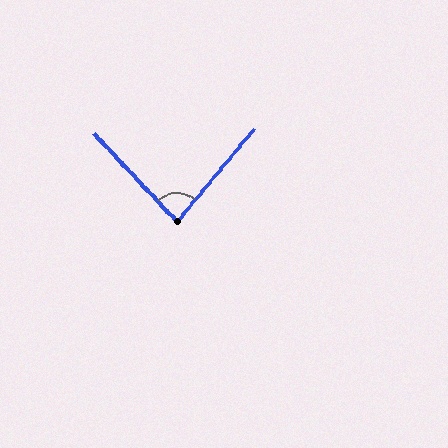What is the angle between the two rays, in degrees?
Approximately 83 degrees.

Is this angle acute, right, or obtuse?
It is acute.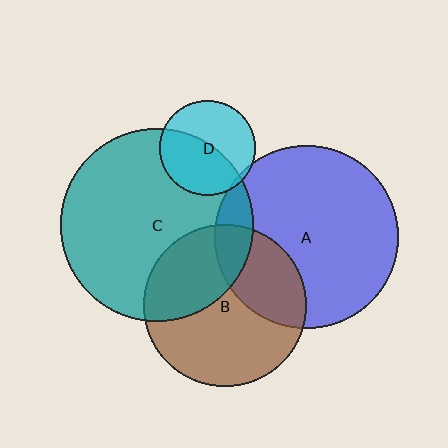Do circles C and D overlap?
Yes.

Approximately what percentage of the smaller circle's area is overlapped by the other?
Approximately 50%.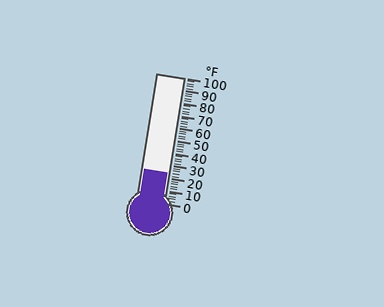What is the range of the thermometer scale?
The thermometer scale ranges from 0°F to 100°F.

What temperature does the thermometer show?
The thermometer shows approximately 24°F.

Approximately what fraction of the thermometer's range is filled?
The thermometer is filled to approximately 25% of its range.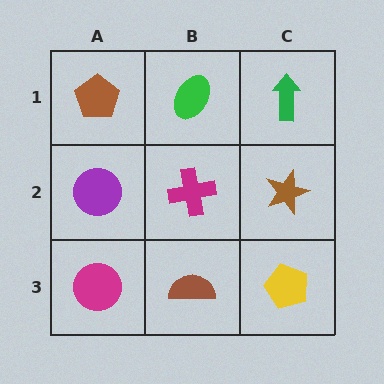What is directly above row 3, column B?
A magenta cross.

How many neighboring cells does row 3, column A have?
2.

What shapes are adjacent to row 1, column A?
A purple circle (row 2, column A), a green ellipse (row 1, column B).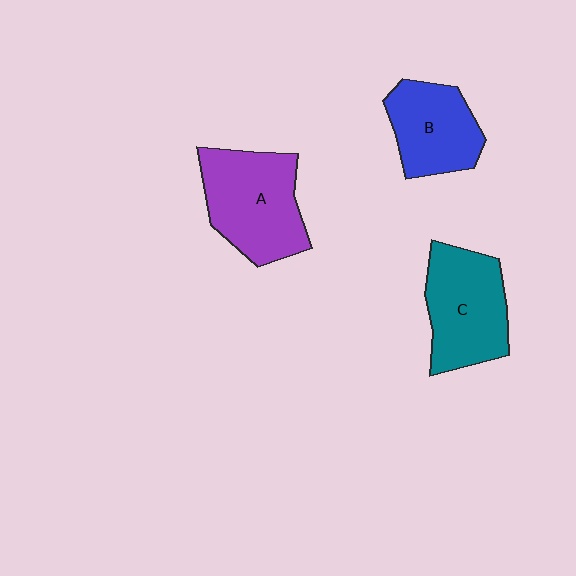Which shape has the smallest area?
Shape B (blue).